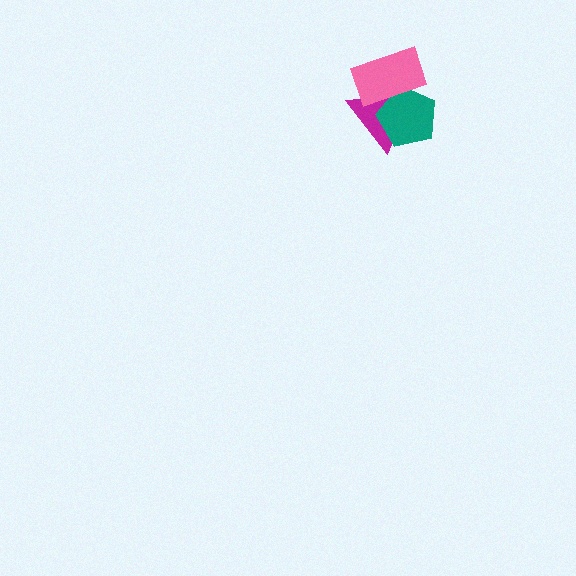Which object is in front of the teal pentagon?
The pink rectangle is in front of the teal pentagon.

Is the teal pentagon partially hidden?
Yes, it is partially covered by another shape.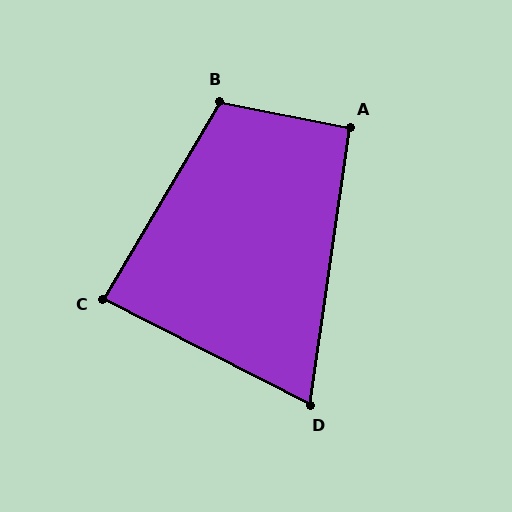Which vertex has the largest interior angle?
B, at approximately 109 degrees.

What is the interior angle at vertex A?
Approximately 93 degrees (approximately right).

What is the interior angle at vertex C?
Approximately 87 degrees (approximately right).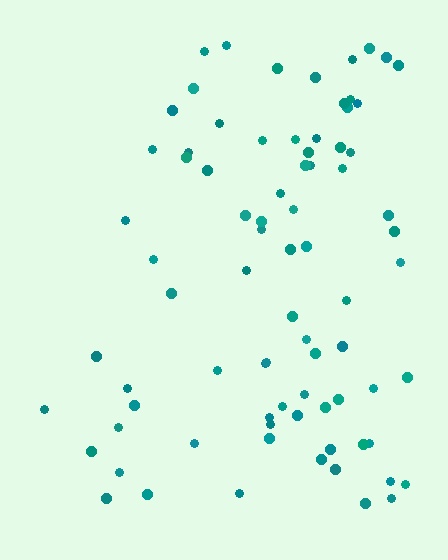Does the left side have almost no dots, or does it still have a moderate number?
Still a moderate number, just noticeably fewer than the right.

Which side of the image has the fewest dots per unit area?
The left.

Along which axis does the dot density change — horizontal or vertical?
Horizontal.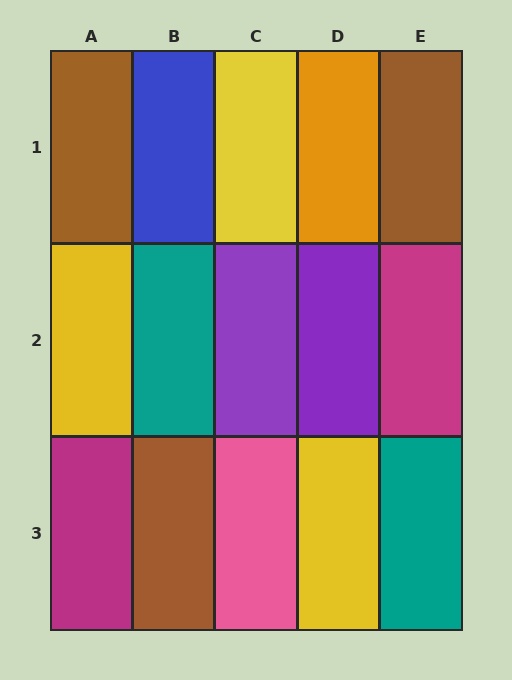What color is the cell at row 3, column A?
Magenta.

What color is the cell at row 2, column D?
Purple.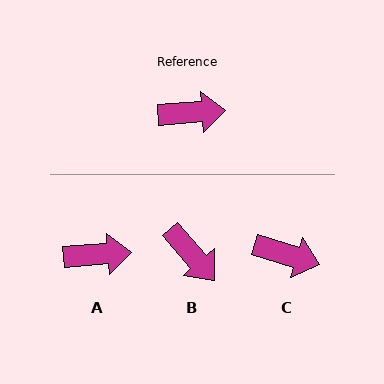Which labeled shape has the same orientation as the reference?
A.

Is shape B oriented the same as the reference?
No, it is off by about 53 degrees.